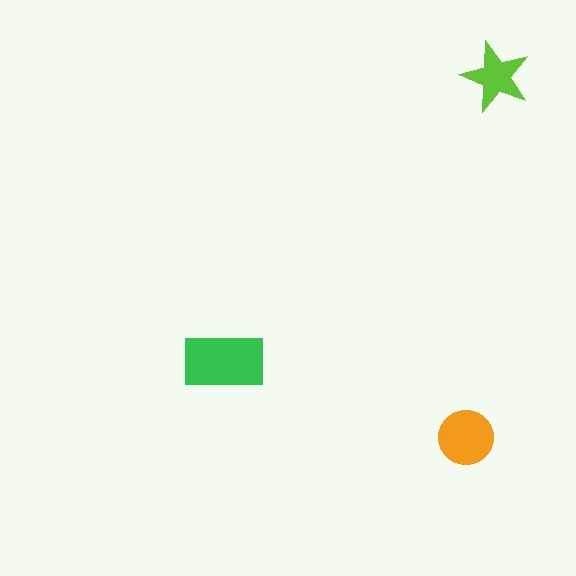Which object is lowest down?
The orange circle is bottommost.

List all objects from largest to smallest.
The green rectangle, the orange circle, the lime star.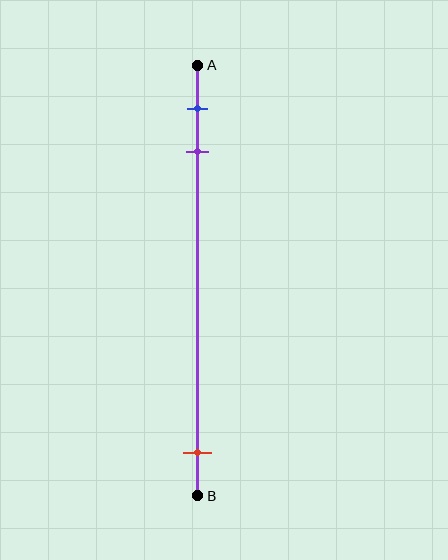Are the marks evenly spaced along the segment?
No, the marks are not evenly spaced.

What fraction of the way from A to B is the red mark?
The red mark is approximately 90% (0.9) of the way from A to B.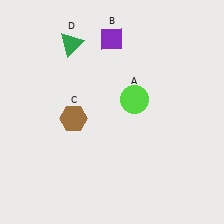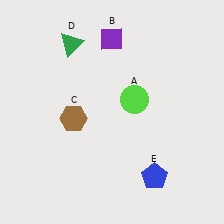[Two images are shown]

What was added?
A blue pentagon (E) was added in Image 2.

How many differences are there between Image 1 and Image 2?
There is 1 difference between the two images.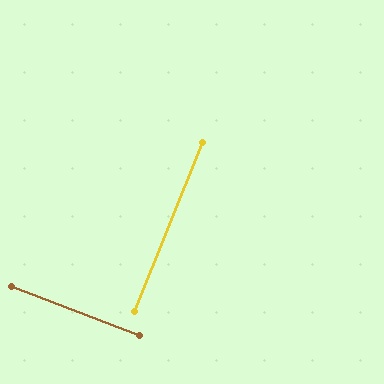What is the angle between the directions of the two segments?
Approximately 89 degrees.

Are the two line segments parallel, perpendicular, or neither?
Perpendicular — they meet at approximately 89°.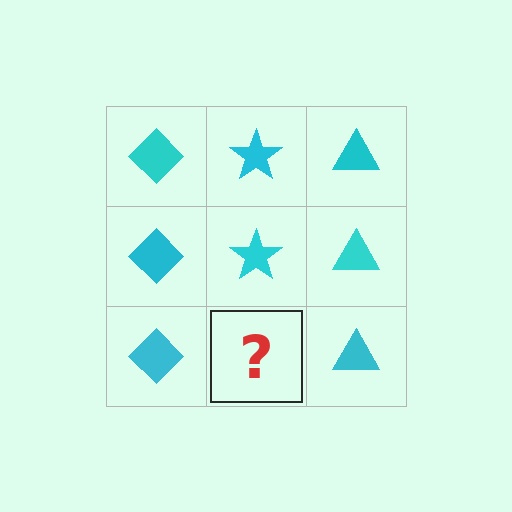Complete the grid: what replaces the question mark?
The question mark should be replaced with a cyan star.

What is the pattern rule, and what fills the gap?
The rule is that each column has a consistent shape. The gap should be filled with a cyan star.